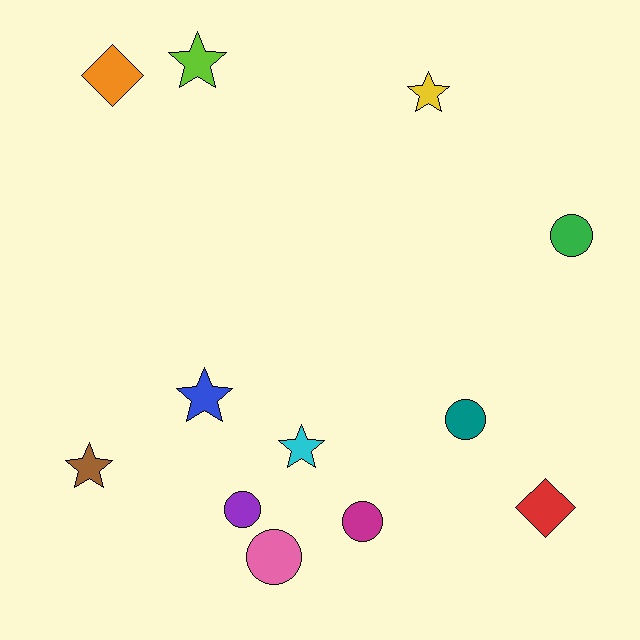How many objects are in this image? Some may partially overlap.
There are 12 objects.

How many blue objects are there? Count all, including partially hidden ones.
There is 1 blue object.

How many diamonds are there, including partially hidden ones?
There are 2 diamonds.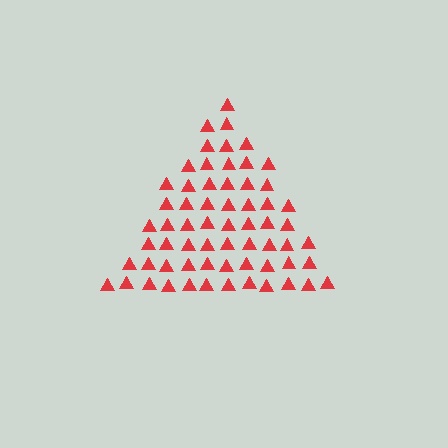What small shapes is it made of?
It is made of small triangles.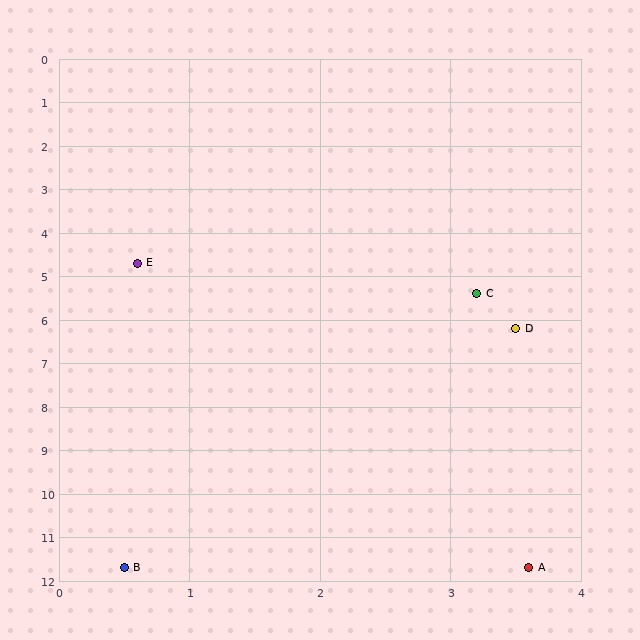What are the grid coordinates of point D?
Point D is at approximately (3.5, 6.2).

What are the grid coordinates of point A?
Point A is at approximately (3.6, 11.7).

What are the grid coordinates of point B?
Point B is at approximately (0.5, 11.7).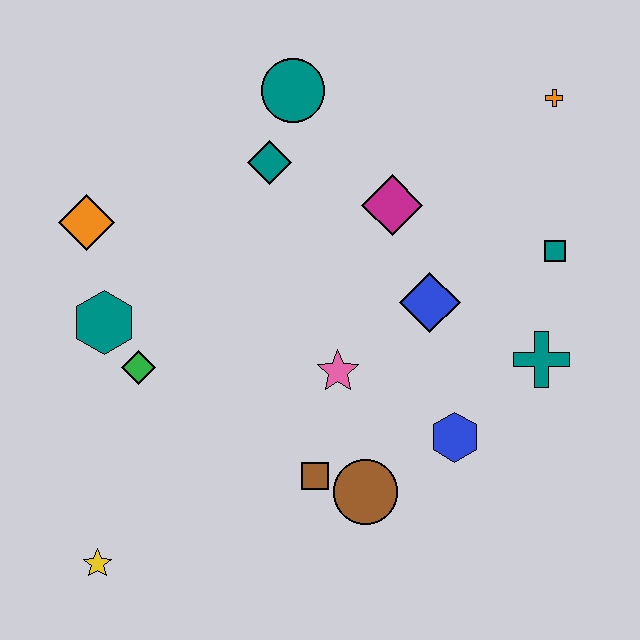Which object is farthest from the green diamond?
The orange cross is farthest from the green diamond.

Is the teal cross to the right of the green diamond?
Yes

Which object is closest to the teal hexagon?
The green diamond is closest to the teal hexagon.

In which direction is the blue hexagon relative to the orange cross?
The blue hexagon is below the orange cross.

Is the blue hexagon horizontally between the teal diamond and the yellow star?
No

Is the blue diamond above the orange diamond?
No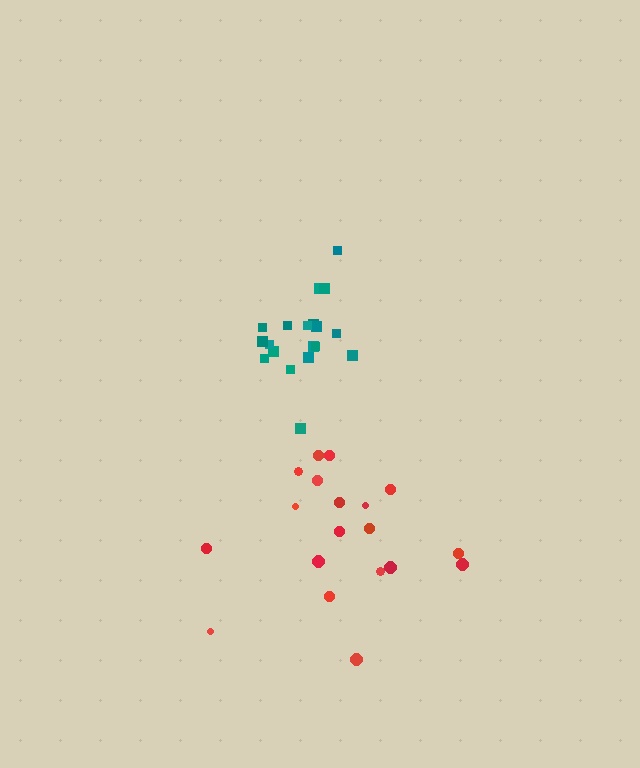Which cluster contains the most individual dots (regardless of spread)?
Teal (19).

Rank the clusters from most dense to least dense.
teal, red.